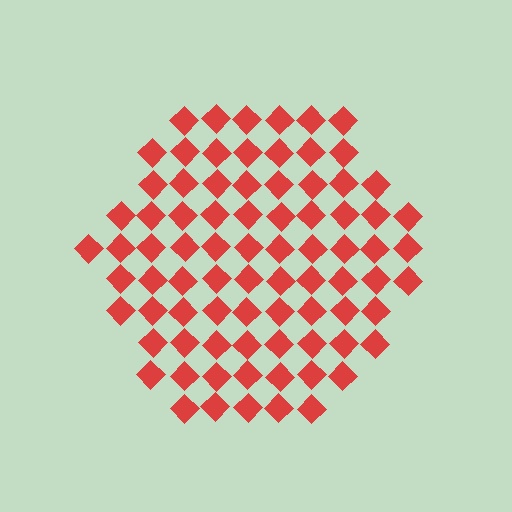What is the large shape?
The large shape is a hexagon.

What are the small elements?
The small elements are diamonds.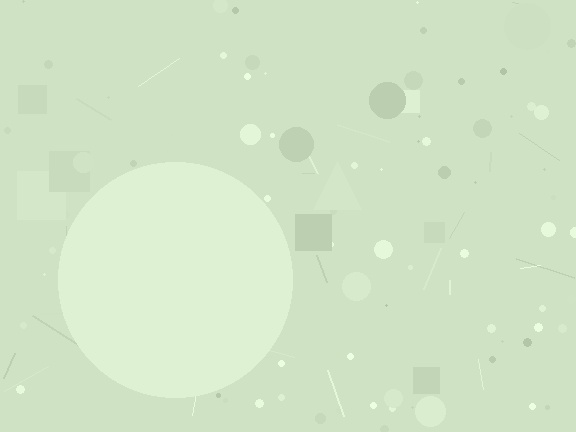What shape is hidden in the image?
A circle is hidden in the image.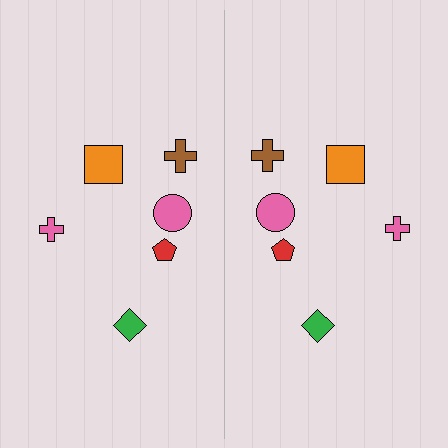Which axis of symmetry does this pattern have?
The pattern has a vertical axis of symmetry running through the center of the image.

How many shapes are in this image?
There are 12 shapes in this image.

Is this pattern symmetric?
Yes, this pattern has bilateral (reflection) symmetry.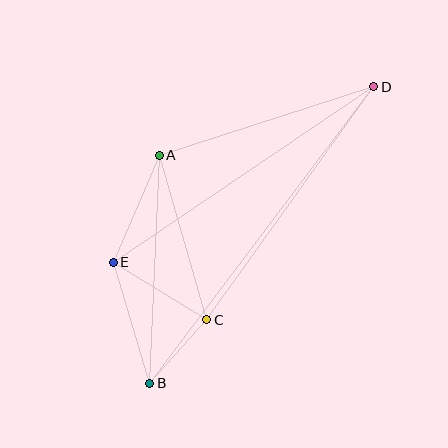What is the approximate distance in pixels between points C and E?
The distance between C and E is approximately 110 pixels.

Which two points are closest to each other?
Points B and C are closest to each other.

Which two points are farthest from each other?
Points B and D are farthest from each other.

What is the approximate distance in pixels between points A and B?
The distance between A and B is approximately 228 pixels.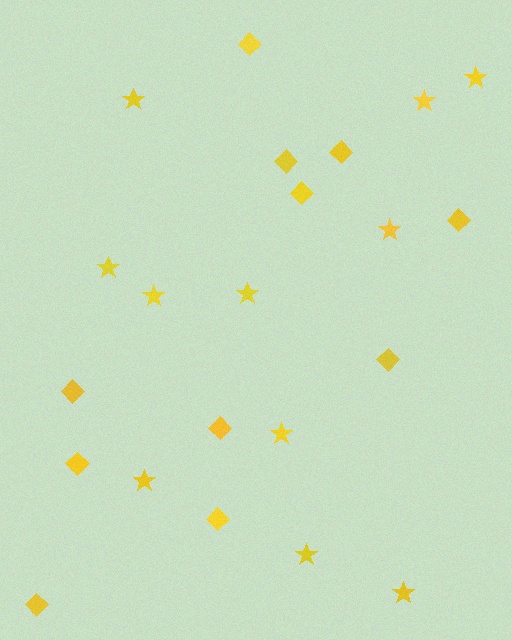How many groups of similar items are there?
There are 2 groups: one group of stars (11) and one group of diamonds (11).